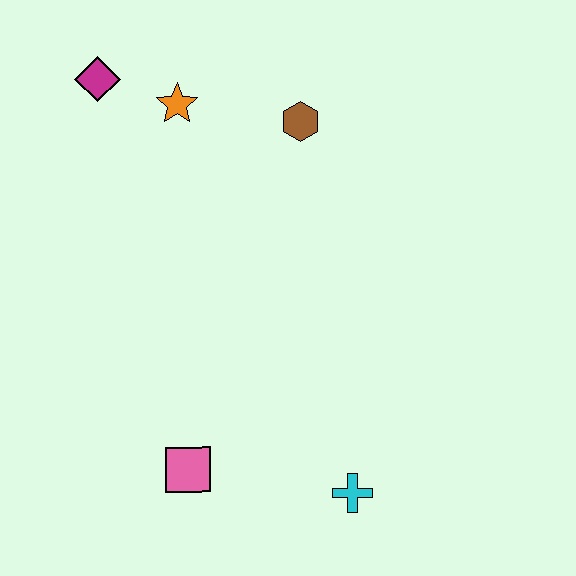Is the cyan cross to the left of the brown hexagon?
No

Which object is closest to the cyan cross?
The pink square is closest to the cyan cross.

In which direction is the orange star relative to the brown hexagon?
The orange star is to the left of the brown hexagon.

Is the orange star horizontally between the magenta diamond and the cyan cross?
Yes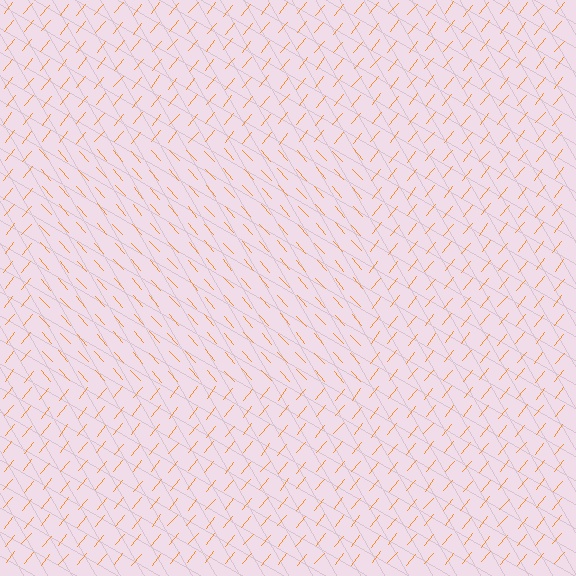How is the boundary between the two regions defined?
The boundary is defined purely by a change in line orientation (approximately 81 degrees difference). All lines are the same color and thickness.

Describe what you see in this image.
The image is filled with small orange line segments. A rectangle region in the image has lines oriented differently from the surrounding lines, creating a visible texture boundary.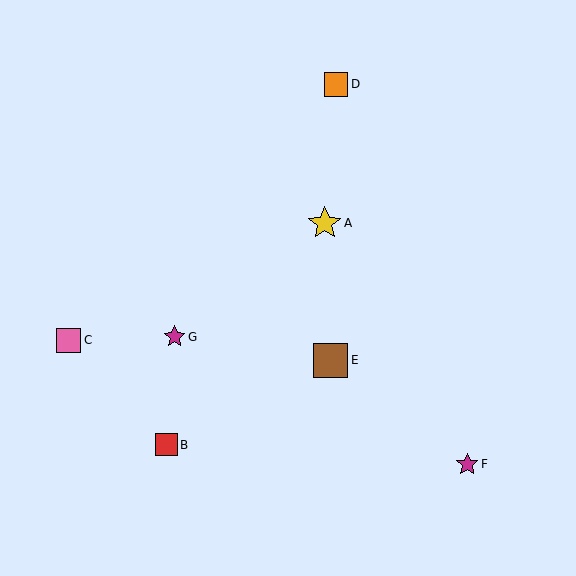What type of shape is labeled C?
Shape C is a pink square.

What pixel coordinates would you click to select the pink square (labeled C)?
Click at (68, 340) to select the pink square C.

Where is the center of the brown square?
The center of the brown square is at (331, 360).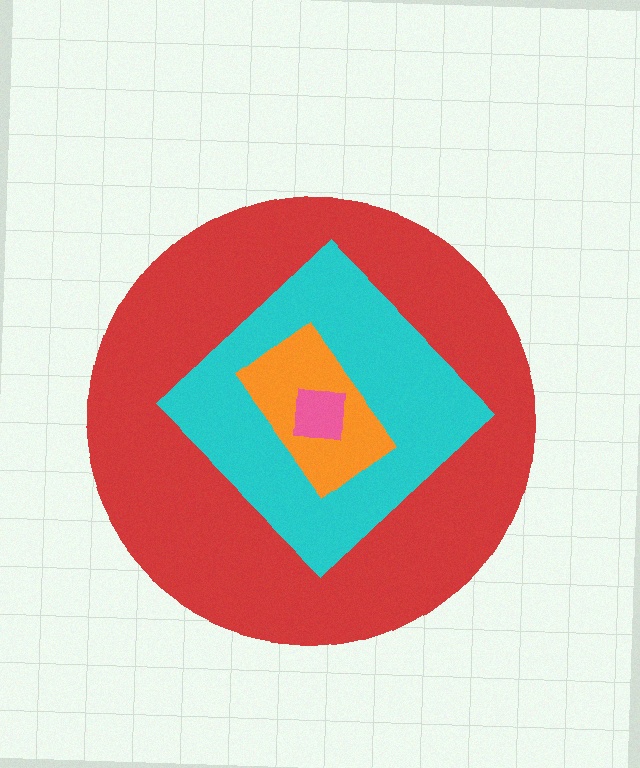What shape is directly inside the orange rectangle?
The pink square.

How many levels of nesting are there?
4.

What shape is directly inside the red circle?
The cyan diamond.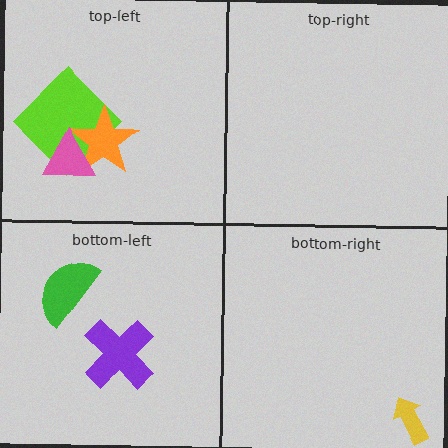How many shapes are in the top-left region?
3.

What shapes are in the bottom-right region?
The yellow arrow.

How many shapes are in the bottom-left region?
2.